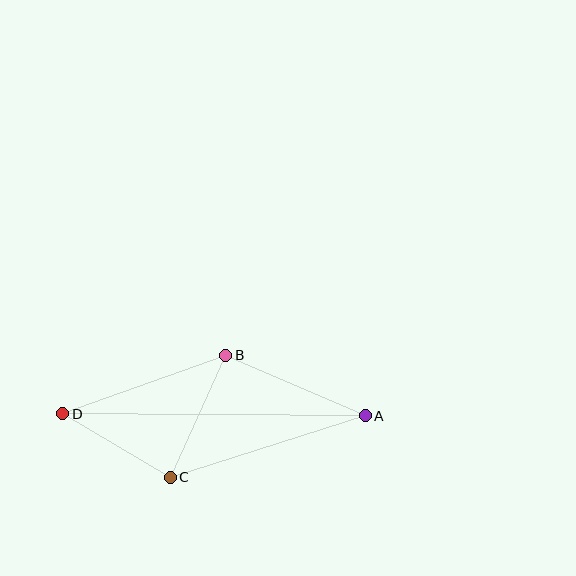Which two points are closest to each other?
Points C and D are closest to each other.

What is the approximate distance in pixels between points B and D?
The distance between B and D is approximately 173 pixels.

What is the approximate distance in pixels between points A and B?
The distance between A and B is approximately 152 pixels.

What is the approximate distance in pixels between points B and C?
The distance between B and C is approximately 134 pixels.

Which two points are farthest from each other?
Points A and D are farthest from each other.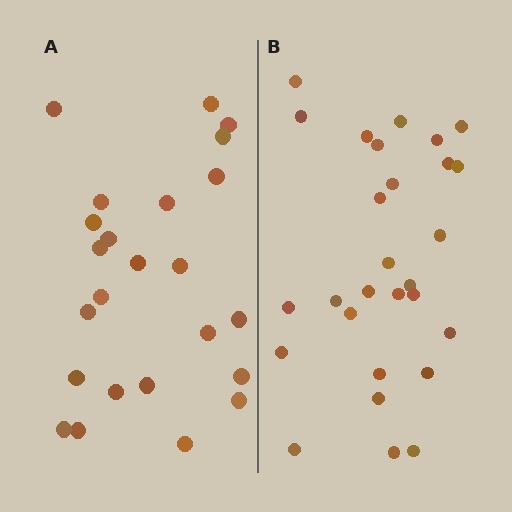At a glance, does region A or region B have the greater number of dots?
Region B (the right region) has more dots.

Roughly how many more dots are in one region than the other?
Region B has about 4 more dots than region A.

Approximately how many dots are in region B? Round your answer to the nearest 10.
About 30 dots. (The exact count is 28, which rounds to 30.)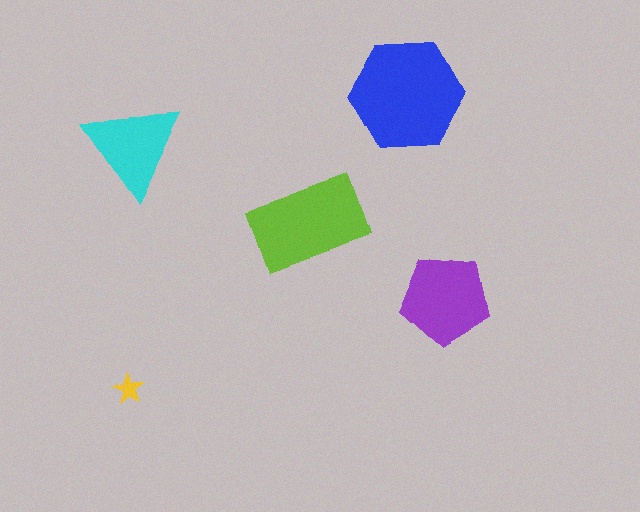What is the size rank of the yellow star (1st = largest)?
5th.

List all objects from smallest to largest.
The yellow star, the cyan triangle, the purple pentagon, the lime rectangle, the blue hexagon.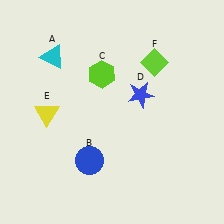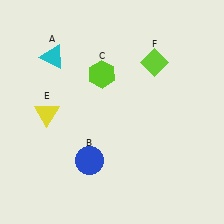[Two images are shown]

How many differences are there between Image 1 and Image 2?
There is 1 difference between the two images.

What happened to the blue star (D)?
The blue star (D) was removed in Image 2. It was in the top-right area of Image 1.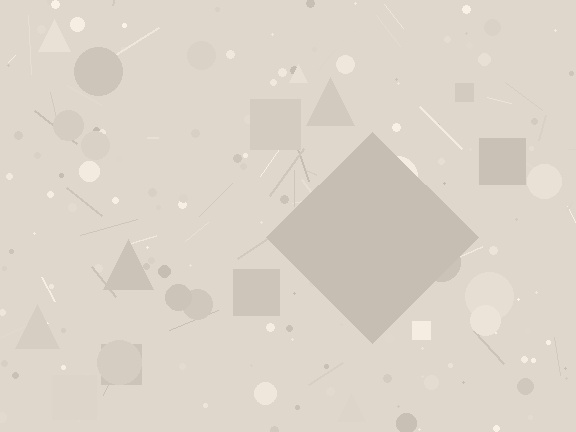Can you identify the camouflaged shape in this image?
The camouflaged shape is a diamond.